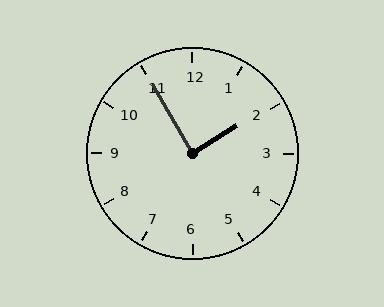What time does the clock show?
1:55.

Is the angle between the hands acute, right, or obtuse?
It is right.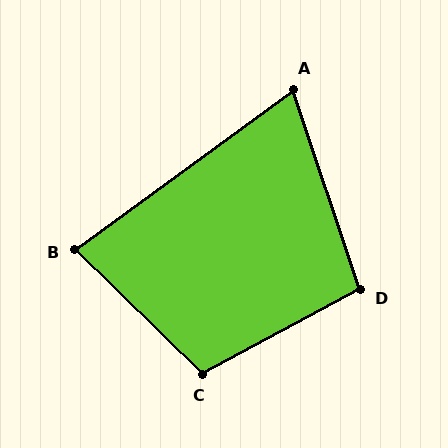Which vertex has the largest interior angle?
C, at approximately 108 degrees.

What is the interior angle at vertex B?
Approximately 80 degrees (acute).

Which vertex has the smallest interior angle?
A, at approximately 72 degrees.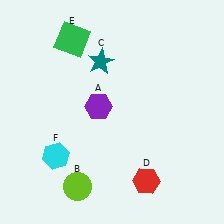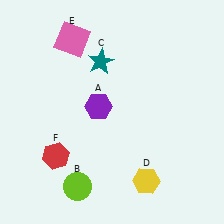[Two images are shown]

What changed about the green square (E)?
In Image 1, E is green. In Image 2, it changed to pink.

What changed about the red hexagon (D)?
In Image 1, D is red. In Image 2, it changed to yellow.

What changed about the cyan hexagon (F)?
In Image 1, F is cyan. In Image 2, it changed to red.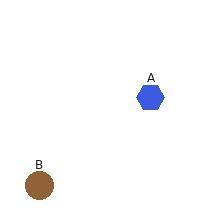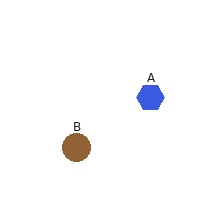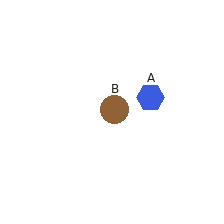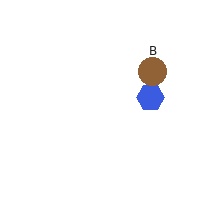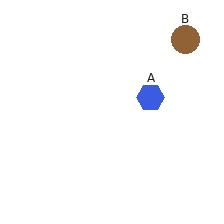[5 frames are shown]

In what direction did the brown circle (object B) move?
The brown circle (object B) moved up and to the right.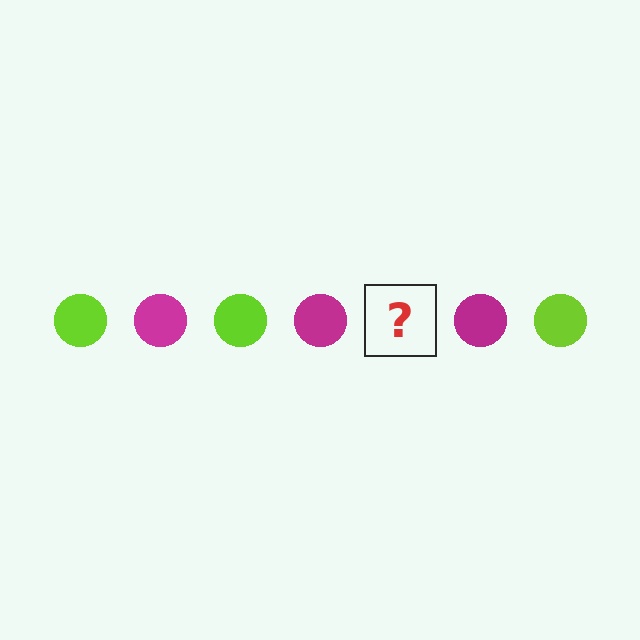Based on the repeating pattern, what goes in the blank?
The blank should be a lime circle.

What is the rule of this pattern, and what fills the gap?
The rule is that the pattern cycles through lime, magenta circles. The gap should be filled with a lime circle.